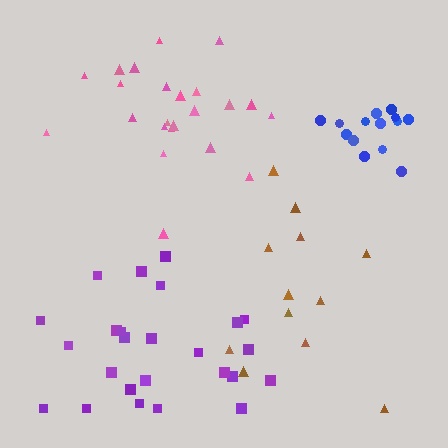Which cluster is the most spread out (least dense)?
Brown.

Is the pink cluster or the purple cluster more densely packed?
Pink.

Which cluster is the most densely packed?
Blue.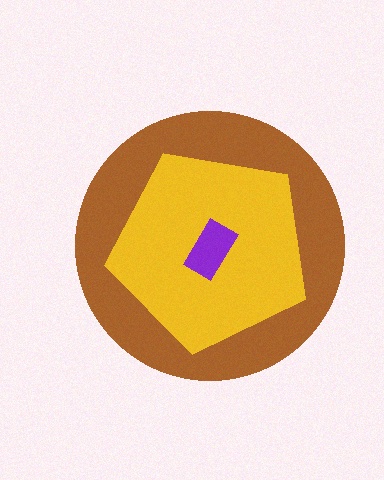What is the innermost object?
The purple rectangle.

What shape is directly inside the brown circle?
The yellow pentagon.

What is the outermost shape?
The brown circle.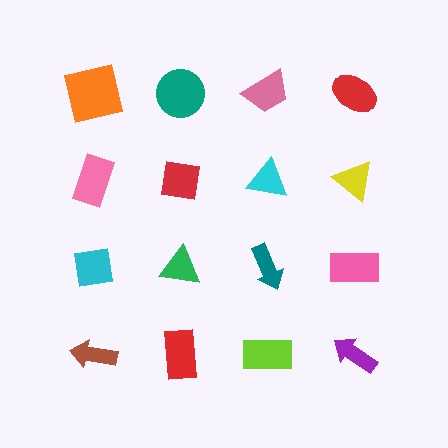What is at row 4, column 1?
A brown arrow.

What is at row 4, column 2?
A red rectangle.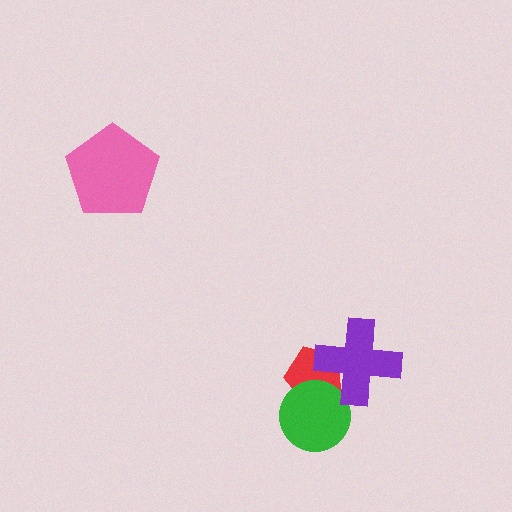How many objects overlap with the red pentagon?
2 objects overlap with the red pentagon.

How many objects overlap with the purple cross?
2 objects overlap with the purple cross.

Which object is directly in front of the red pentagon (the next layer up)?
The green circle is directly in front of the red pentagon.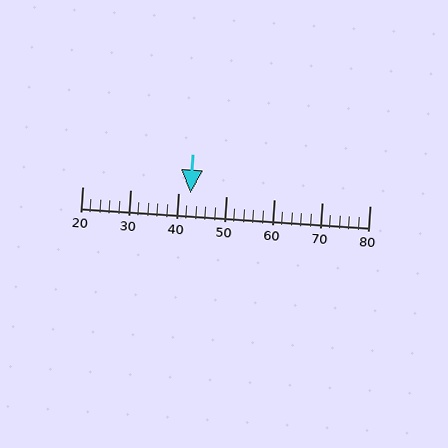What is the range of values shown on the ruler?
The ruler shows values from 20 to 80.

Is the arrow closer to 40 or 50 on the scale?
The arrow is closer to 40.